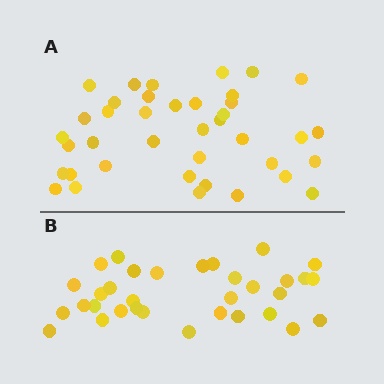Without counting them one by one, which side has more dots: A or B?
Region A (the top region) has more dots.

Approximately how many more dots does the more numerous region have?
Region A has about 6 more dots than region B.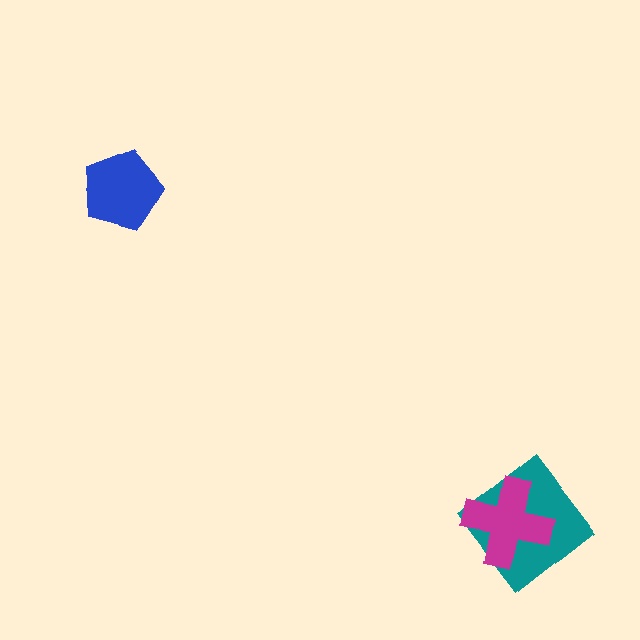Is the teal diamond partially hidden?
Yes, it is partially covered by another shape.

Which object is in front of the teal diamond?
The magenta cross is in front of the teal diamond.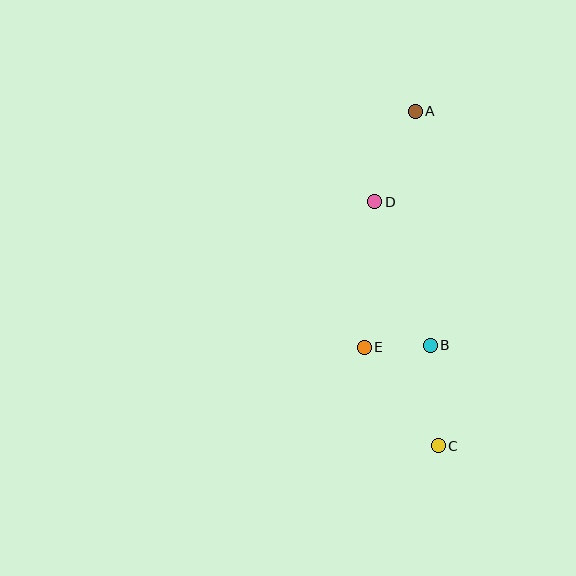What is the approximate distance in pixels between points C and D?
The distance between C and D is approximately 252 pixels.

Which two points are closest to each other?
Points B and E are closest to each other.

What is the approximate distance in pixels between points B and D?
The distance between B and D is approximately 154 pixels.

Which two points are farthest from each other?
Points A and C are farthest from each other.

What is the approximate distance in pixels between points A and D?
The distance between A and D is approximately 100 pixels.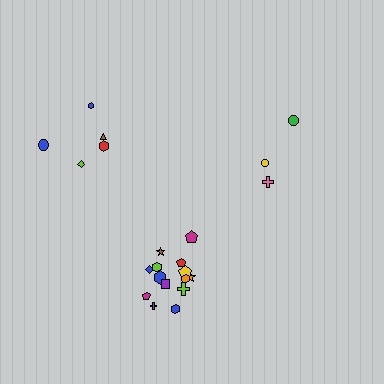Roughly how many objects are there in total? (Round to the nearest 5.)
Roughly 25 objects in total.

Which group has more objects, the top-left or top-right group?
The top-left group.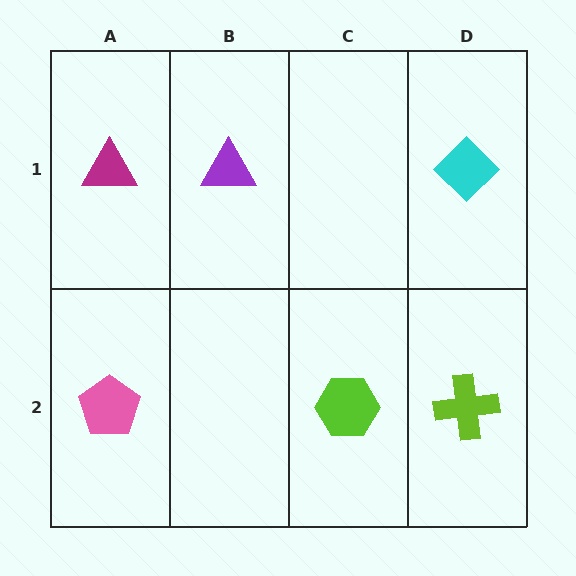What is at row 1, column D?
A cyan diamond.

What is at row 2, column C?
A lime hexagon.